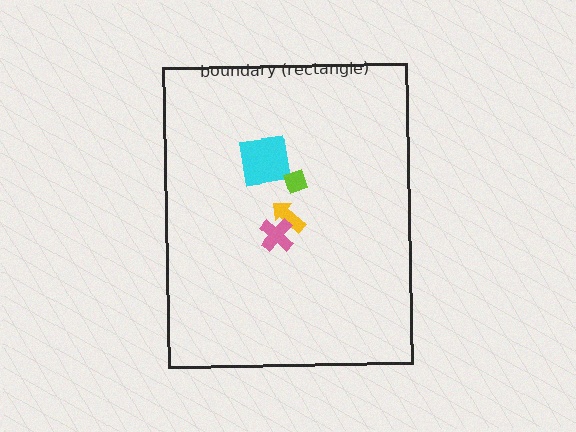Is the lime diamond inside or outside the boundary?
Inside.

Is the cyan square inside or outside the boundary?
Inside.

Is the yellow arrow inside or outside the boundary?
Inside.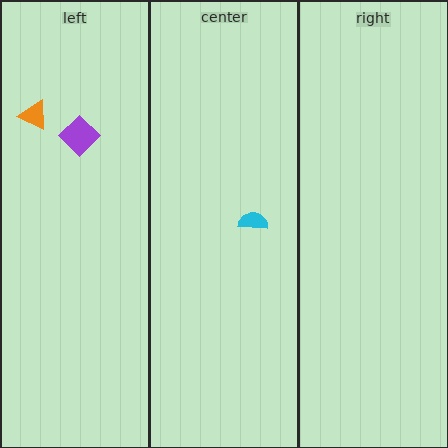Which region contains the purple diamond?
The left region.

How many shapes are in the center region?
1.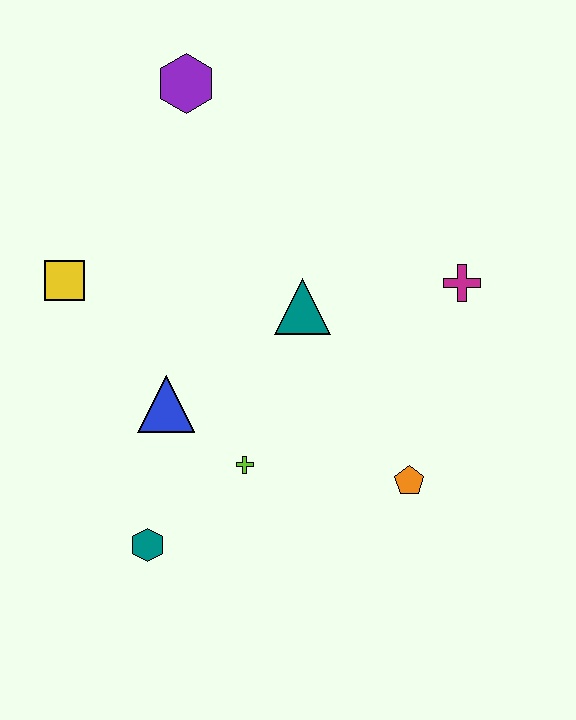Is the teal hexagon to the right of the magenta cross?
No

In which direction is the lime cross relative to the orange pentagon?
The lime cross is to the left of the orange pentagon.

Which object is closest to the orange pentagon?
The lime cross is closest to the orange pentagon.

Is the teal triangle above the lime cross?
Yes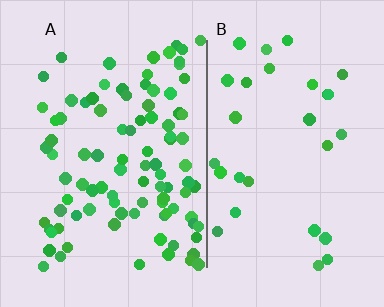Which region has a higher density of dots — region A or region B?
A (the left).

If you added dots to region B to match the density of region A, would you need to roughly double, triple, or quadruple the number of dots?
Approximately triple.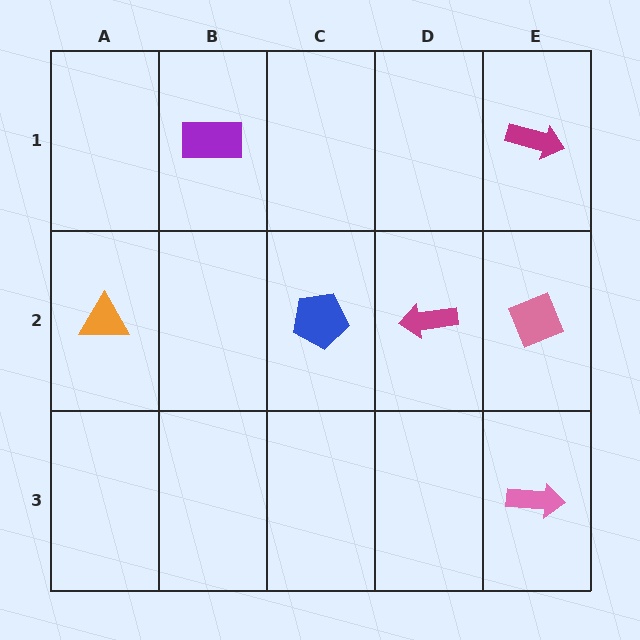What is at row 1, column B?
A purple rectangle.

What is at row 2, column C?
A blue pentagon.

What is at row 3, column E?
A pink arrow.